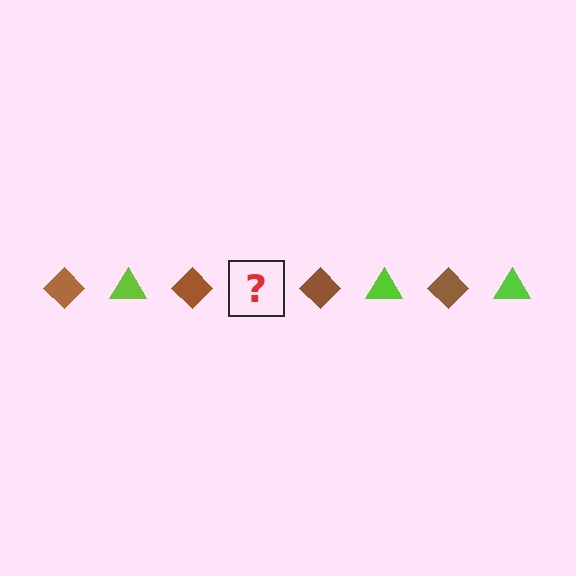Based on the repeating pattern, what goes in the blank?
The blank should be a lime triangle.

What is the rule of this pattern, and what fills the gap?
The rule is that the pattern alternates between brown diamond and lime triangle. The gap should be filled with a lime triangle.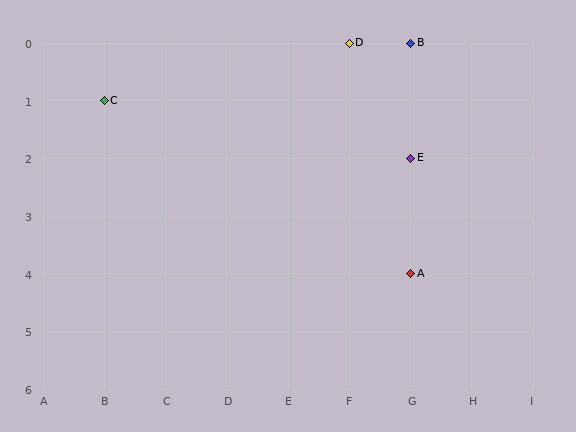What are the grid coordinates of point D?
Point D is at grid coordinates (F, 0).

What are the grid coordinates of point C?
Point C is at grid coordinates (B, 1).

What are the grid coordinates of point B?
Point B is at grid coordinates (G, 0).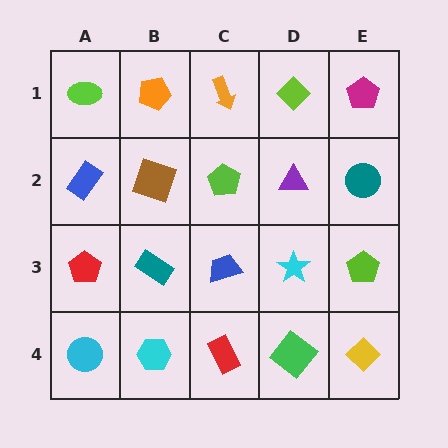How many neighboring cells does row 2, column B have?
4.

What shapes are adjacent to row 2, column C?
An orange arrow (row 1, column C), a blue trapezoid (row 3, column C), a brown square (row 2, column B), a purple triangle (row 2, column D).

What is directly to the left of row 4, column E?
A green diamond.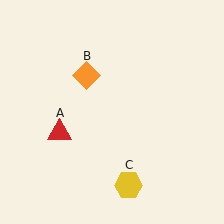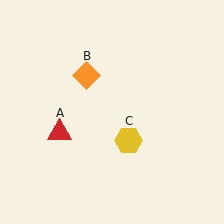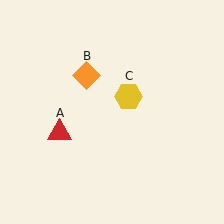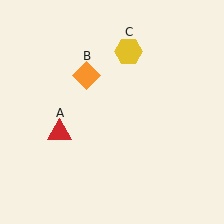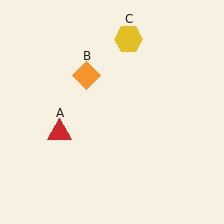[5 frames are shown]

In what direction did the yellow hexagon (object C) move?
The yellow hexagon (object C) moved up.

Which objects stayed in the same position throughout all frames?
Red triangle (object A) and orange diamond (object B) remained stationary.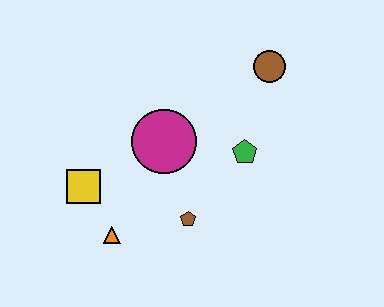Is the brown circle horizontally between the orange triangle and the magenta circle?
No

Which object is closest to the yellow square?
The orange triangle is closest to the yellow square.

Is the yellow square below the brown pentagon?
No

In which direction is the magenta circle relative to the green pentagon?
The magenta circle is to the left of the green pentagon.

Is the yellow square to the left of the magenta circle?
Yes